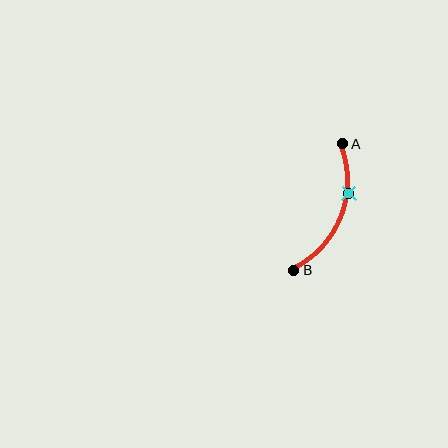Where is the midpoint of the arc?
The arc midpoint is the point on the curve farthest from the straight line joining A and B. It sits to the right of that line.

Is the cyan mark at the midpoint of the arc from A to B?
No. The cyan mark lies on the arc but is closer to endpoint A. The arc midpoint would be at the point on the curve equidistant along the arc from both A and B.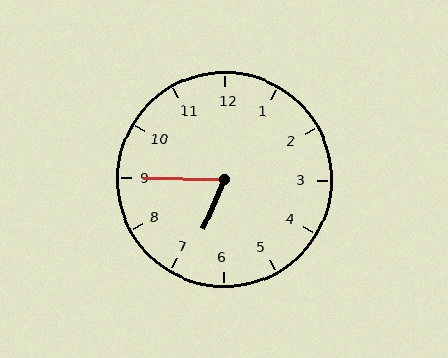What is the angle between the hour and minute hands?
Approximately 68 degrees.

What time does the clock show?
6:45.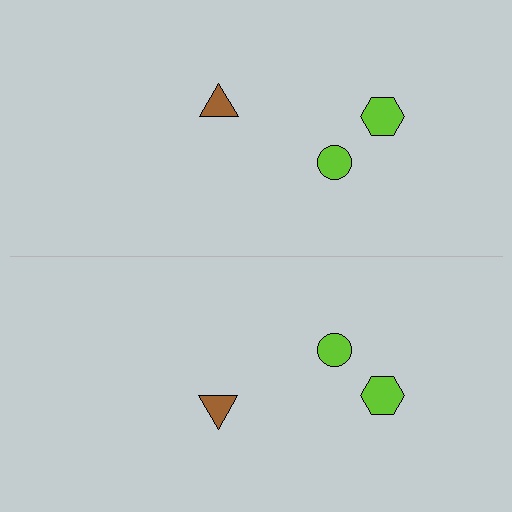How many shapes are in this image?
There are 6 shapes in this image.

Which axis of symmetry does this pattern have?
The pattern has a horizontal axis of symmetry running through the center of the image.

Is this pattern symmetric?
Yes, this pattern has bilateral (reflection) symmetry.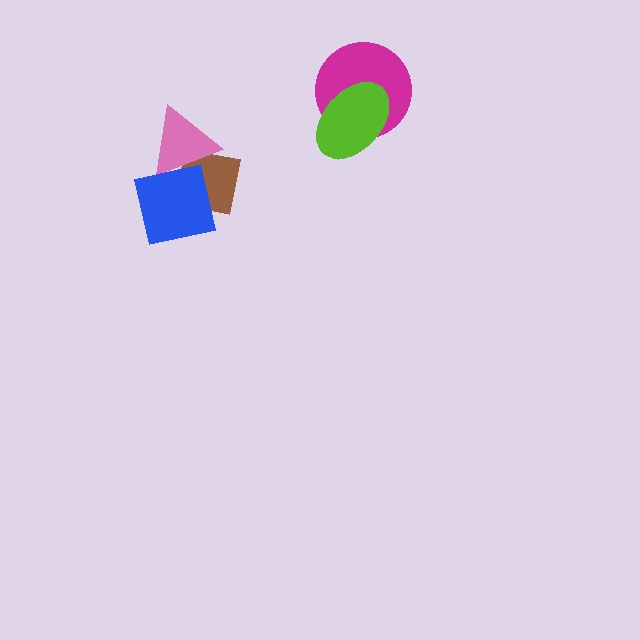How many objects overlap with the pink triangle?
2 objects overlap with the pink triangle.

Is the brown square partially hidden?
Yes, it is partially covered by another shape.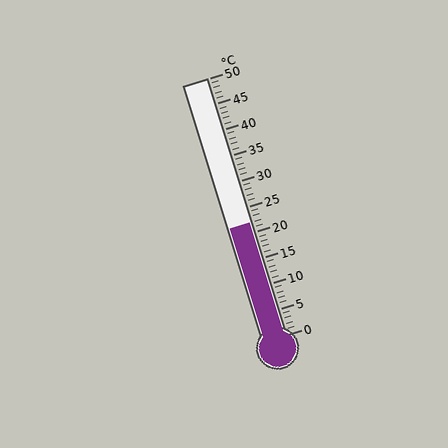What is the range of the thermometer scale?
The thermometer scale ranges from 0°C to 50°C.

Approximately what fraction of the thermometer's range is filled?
The thermometer is filled to approximately 45% of its range.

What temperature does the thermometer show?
The thermometer shows approximately 22°C.